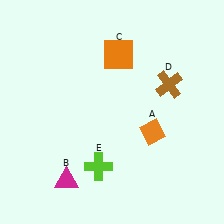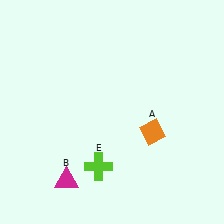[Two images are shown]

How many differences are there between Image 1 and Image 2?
There are 2 differences between the two images.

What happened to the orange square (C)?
The orange square (C) was removed in Image 2. It was in the top-right area of Image 1.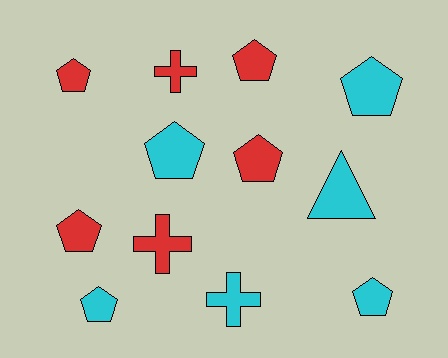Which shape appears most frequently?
Pentagon, with 8 objects.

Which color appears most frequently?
Red, with 6 objects.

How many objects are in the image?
There are 12 objects.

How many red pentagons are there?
There are 4 red pentagons.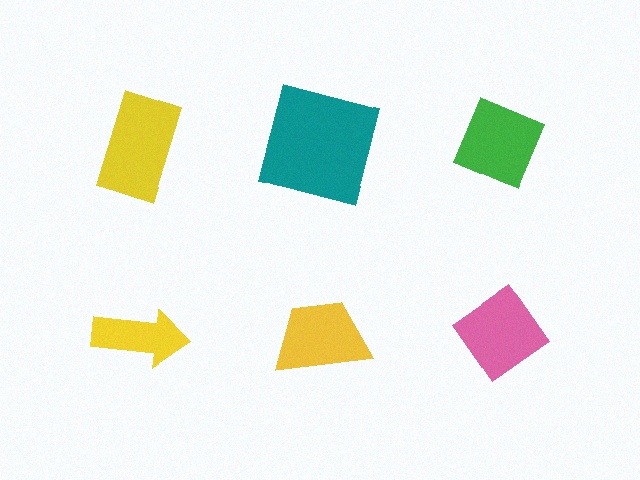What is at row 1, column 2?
A teal square.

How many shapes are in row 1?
3 shapes.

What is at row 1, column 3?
A green diamond.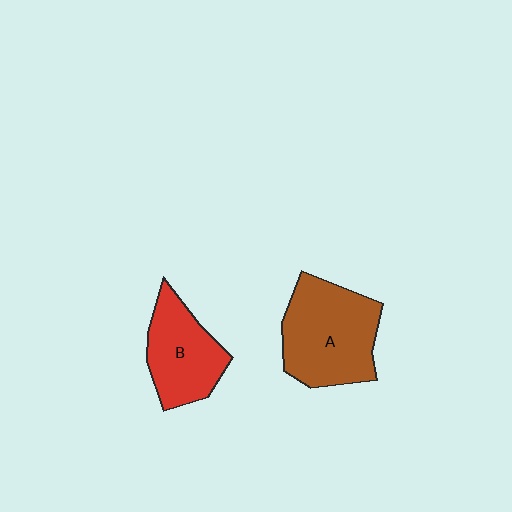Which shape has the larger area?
Shape A (brown).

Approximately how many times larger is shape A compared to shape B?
Approximately 1.4 times.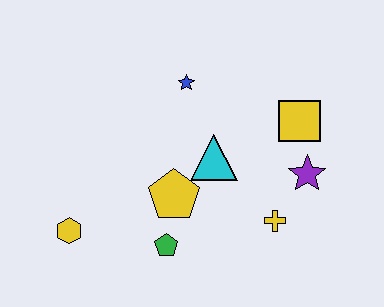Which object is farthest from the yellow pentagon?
The yellow square is farthest from the yellow pentagon.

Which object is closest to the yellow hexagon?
The green pentagon is closest to the yellow hexagon.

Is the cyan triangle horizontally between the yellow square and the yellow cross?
No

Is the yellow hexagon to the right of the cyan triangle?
No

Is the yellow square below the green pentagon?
No